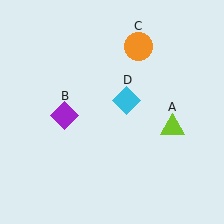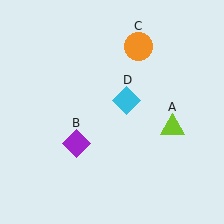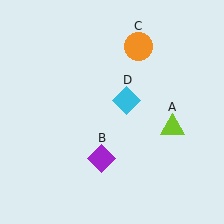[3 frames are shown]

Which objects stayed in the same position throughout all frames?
Lime triangle (object A) and orange circle (object C) and cyan diamond (object D) remained stationary.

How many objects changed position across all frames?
1 object changed position: purple diamond (object B).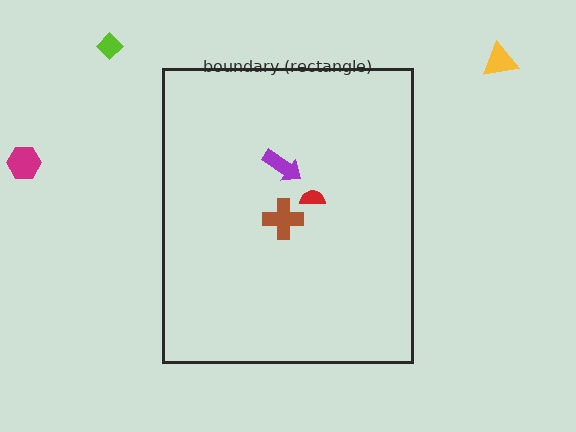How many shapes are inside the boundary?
3 inside, 3 outside.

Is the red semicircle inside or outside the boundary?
Inside.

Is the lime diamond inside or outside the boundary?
Outside.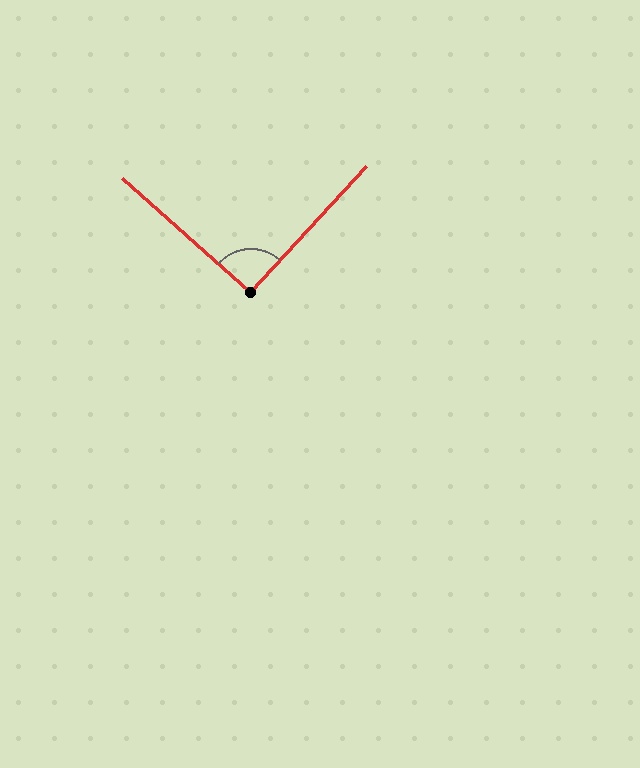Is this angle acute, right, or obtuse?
It is approximately a right angle.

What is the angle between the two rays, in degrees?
Approximately 91 degrees.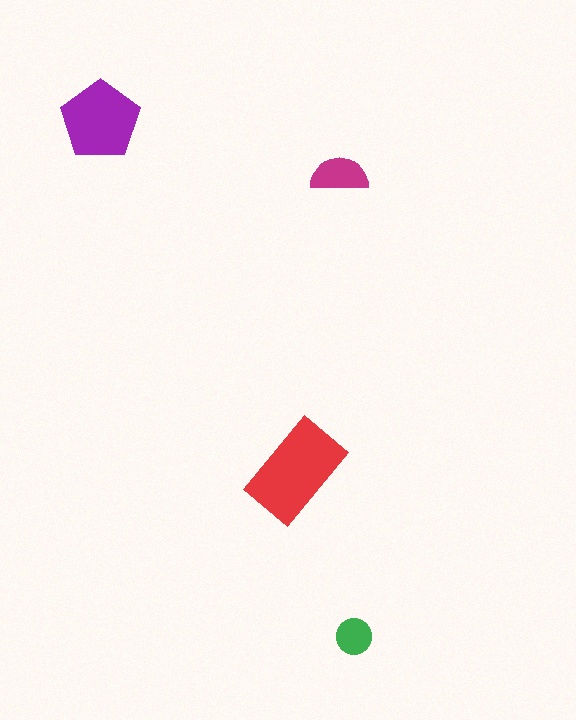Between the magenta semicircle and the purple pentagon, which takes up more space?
The purple pentagon.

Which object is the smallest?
The green circle.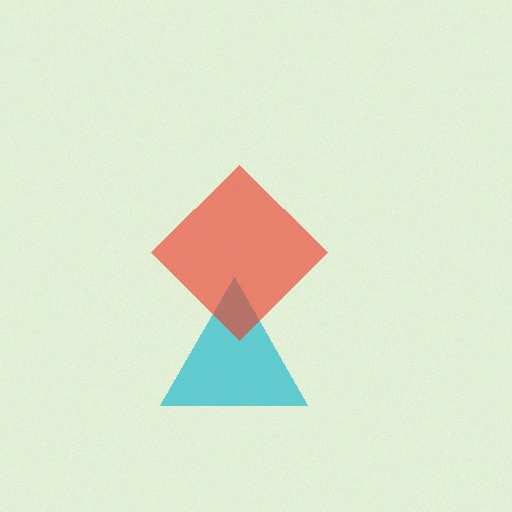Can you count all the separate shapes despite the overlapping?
Yes, there are 2 separate shapes.